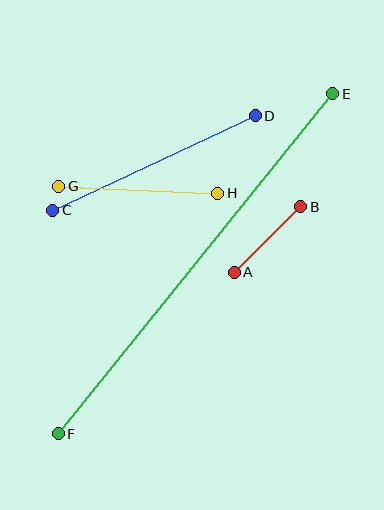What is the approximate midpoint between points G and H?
The midpoint is at approximately (138, 190) pixels.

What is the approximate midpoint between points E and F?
The midpoint is at approximately (196, 264) pixels.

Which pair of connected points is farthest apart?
Points E and F are farthest apart.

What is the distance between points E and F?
The distance is approximately 437 pixels.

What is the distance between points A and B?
The distance is approximately 93 pixels.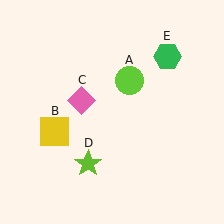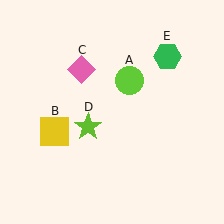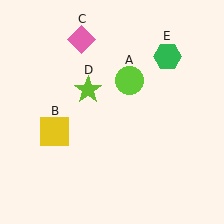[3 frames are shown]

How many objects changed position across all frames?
2 objects changed position: pink diamond (object C), lime star (object D).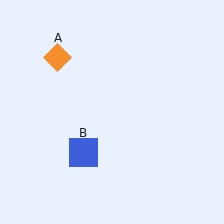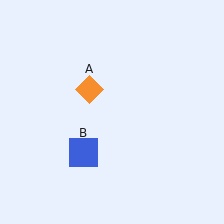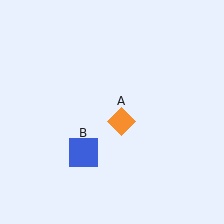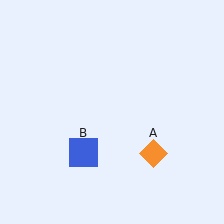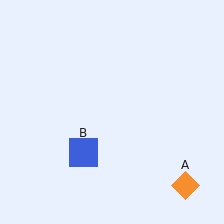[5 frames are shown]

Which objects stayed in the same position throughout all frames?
Blue square (object B) remained stationary.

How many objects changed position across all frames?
1 object changed position: orange diamond (object A).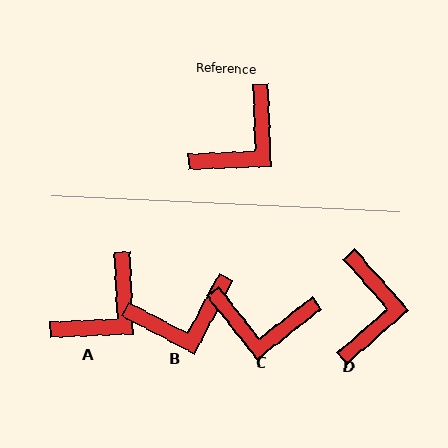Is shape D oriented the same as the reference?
No, it is off by about 39 degrees.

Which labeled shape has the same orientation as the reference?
A.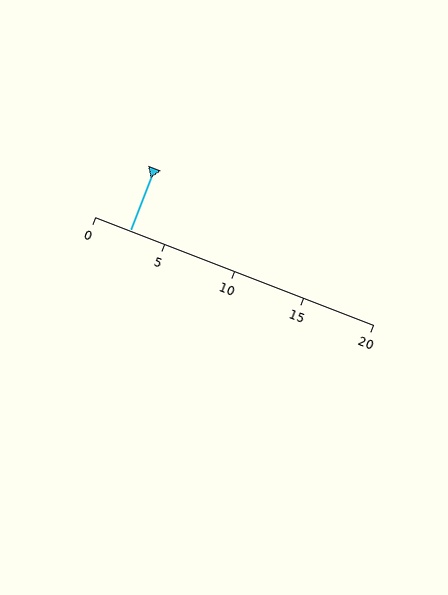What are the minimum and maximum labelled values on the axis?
The axis runs from 0 to 20.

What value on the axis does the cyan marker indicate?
The marker indicates approximately 2.5.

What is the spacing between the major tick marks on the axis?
The major ticks are spaced 5 apart.